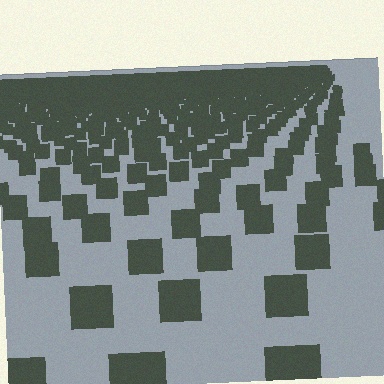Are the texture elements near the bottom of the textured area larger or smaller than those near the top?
Larger. Near the bottom, elements are closer to the viewer and appear at a bigger on-screen size.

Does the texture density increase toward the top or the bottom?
Density increases toward the top.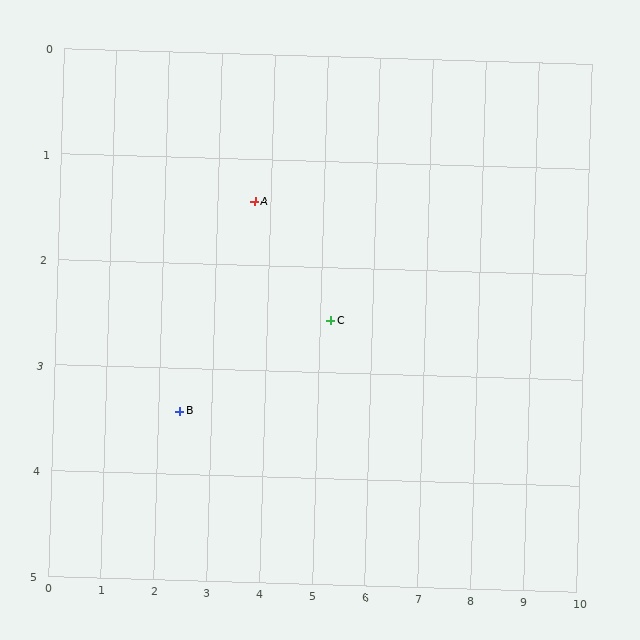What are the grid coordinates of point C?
Point C is at approximately (5.2, 2.5).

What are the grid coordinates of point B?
Point B is at approximately (2.4, 3.4).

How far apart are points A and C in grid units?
Points A and C are about 1.9 grid units apart.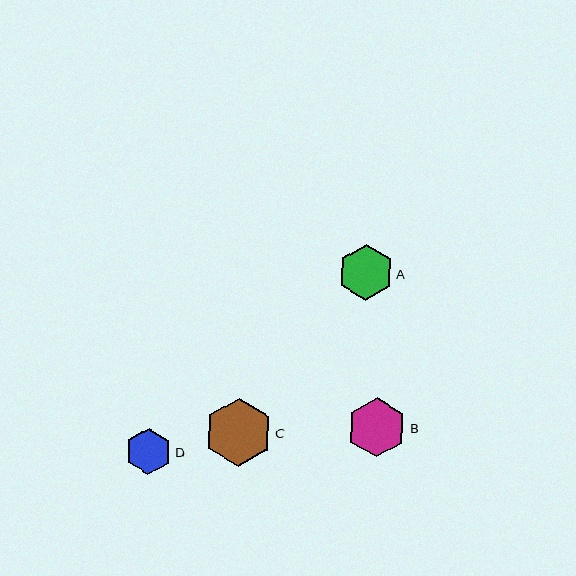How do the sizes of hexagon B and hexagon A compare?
Hexagon B and hexagon A are approximately the same size.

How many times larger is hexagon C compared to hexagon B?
Hexagon C is approximately 1.1 times the size of hexagon B.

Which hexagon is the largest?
Hexagon C is the largest with a size of approximately 68 pixels.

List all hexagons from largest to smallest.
From largest to smallest: C, B, A, D.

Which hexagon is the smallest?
Hexagon D is the smallest with a size of approximately 46 pixels.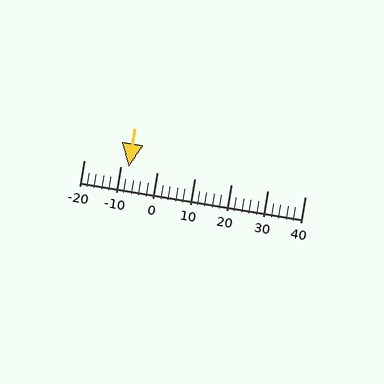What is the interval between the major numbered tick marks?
The major tick marks are spaced 10 units apart.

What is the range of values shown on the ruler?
The ruler shows values from -20 to 40.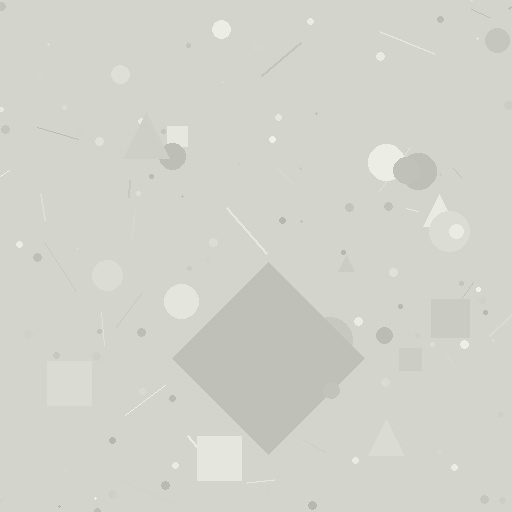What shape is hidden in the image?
A diamond is hidden in the image.